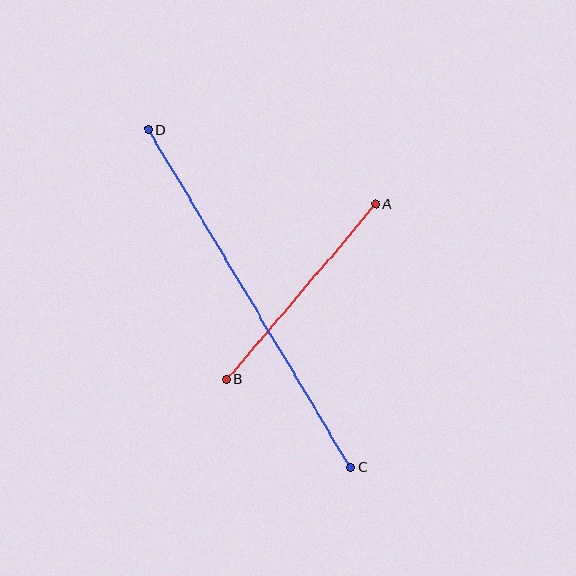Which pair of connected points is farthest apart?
Points C and D are farthest apart.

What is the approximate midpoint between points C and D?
The midpoint is at approximately (249, 298) pixels.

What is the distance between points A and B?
The distance is approximately 230 pixels.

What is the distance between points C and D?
The distance is approximately 394 pixels.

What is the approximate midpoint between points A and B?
The midpoint is at approximately (301, 291) pixels.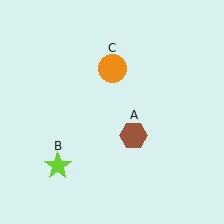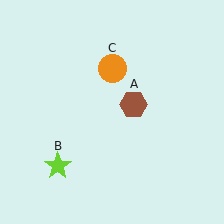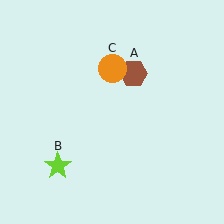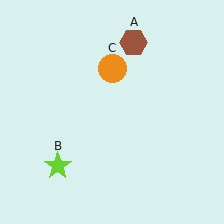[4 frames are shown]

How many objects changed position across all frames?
1 object changed position: brown hexagon (object A).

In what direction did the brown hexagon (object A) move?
The brown hexagon (object A) moved up.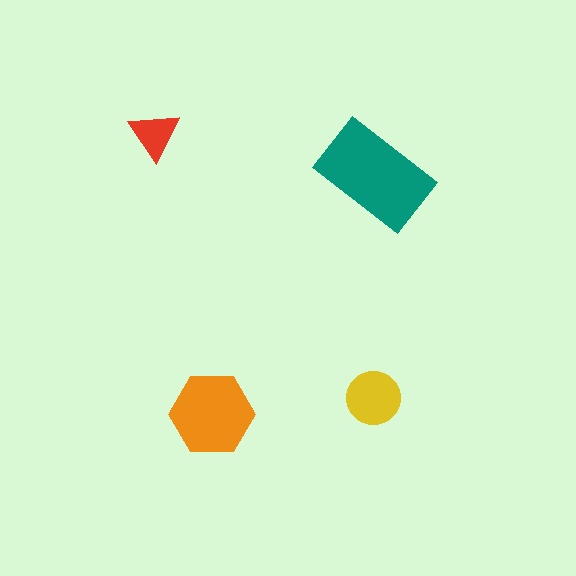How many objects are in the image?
There are 4 objects in the image.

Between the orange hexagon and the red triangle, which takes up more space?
The orange hexagon.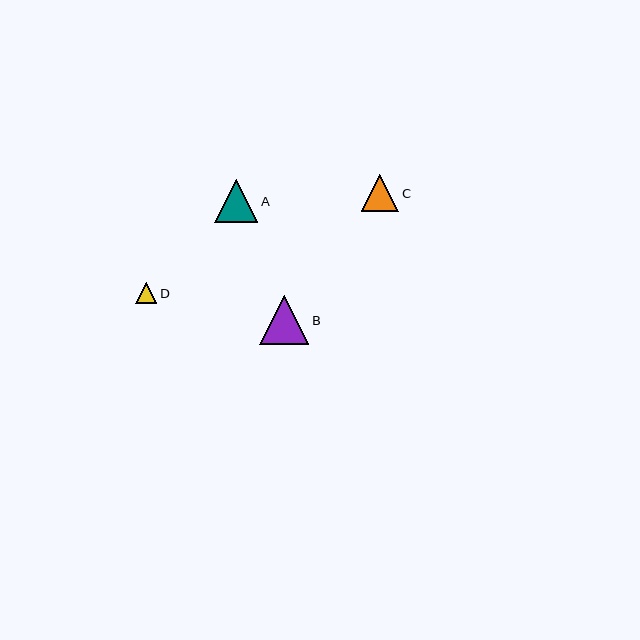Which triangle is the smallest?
Triangle D is the smallest with a size of approximately 21 pixels.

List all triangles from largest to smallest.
From largest to smallest: B, A, C, D.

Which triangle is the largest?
Triangle B is the largest with a size of approximately 49 pixels.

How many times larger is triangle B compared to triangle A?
Triangle B is approximately 1.1 times the size of triangle A.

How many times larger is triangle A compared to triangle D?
Triangle A is approximately 2.1 times the size of triangle D.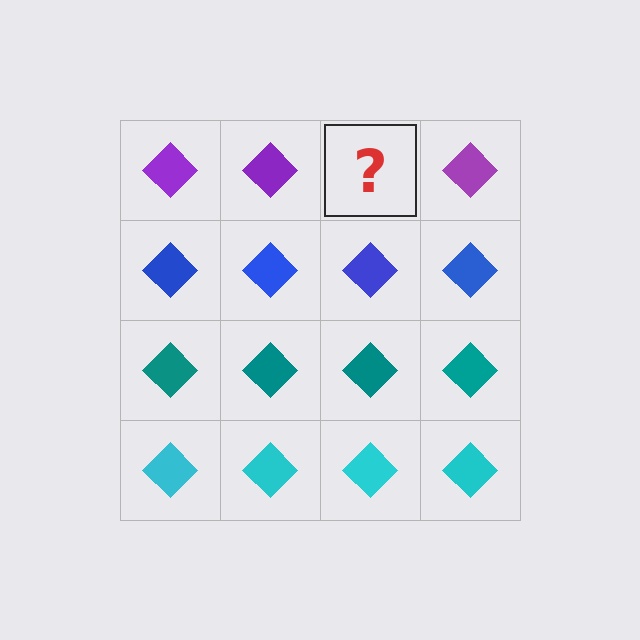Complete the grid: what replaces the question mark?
The question mark should be replaced with a purple diamond.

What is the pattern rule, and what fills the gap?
The rule is that each row has a consistent color. The gap should be filled with a purple diamond.